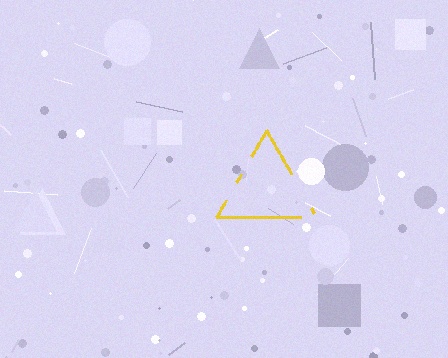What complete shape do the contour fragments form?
The contour fragments form a triangle.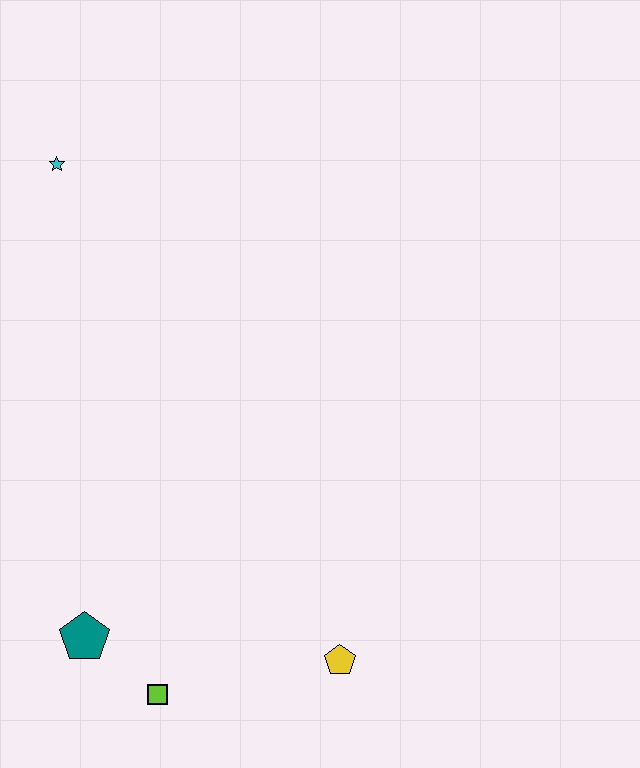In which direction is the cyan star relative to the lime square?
The cyan star is above the lime square.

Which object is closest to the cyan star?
The teal pentagon is closest to the cyan star.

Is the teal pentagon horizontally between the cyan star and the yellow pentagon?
Yes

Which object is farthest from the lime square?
The cyan star is farthest from the lime square.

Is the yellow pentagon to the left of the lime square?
No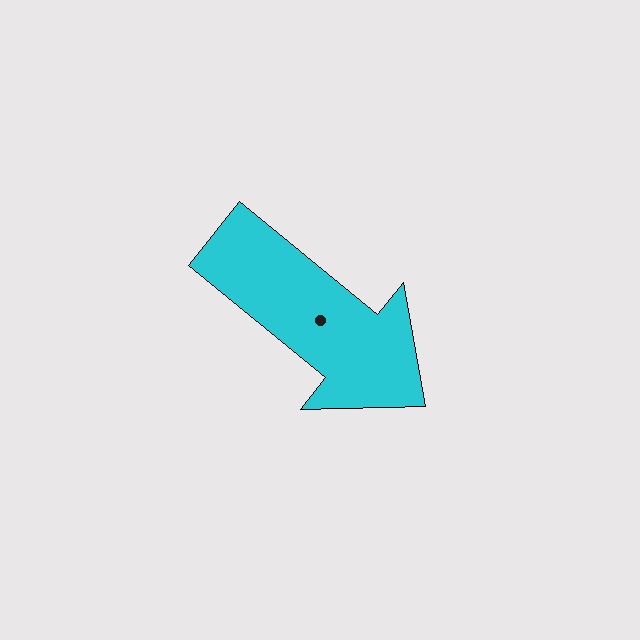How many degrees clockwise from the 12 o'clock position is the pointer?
Approximately 129 degrees.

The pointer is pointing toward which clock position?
Roughly 4 o'clock.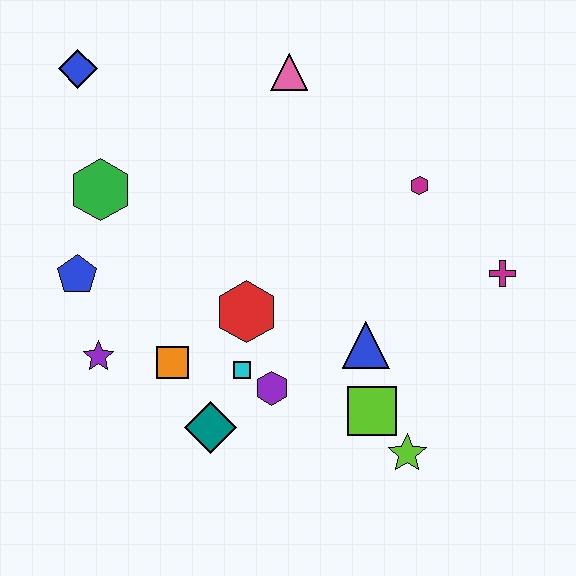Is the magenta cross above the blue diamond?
No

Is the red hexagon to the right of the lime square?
No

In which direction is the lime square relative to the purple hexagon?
The lime square is to the right of the purple hexagon.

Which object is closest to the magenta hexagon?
The magenta cross is closest to the magenta hexagon.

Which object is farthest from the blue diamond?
The lime star is farthest from the blue diamond.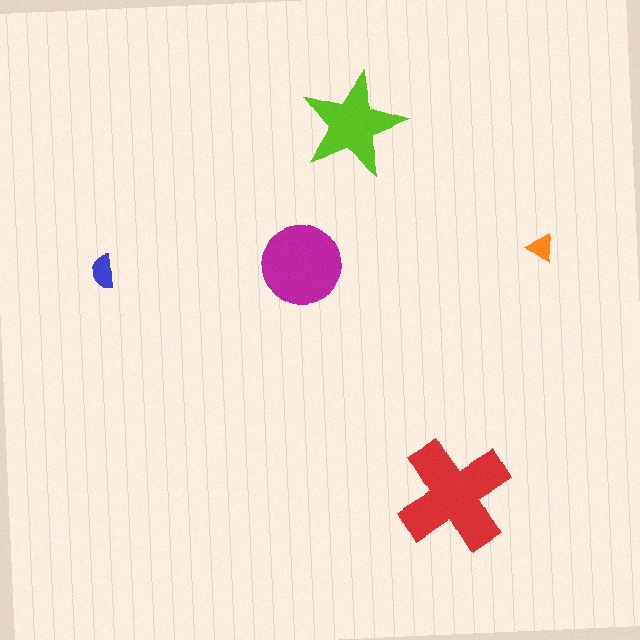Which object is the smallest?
The orange triangle.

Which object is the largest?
The red cross.